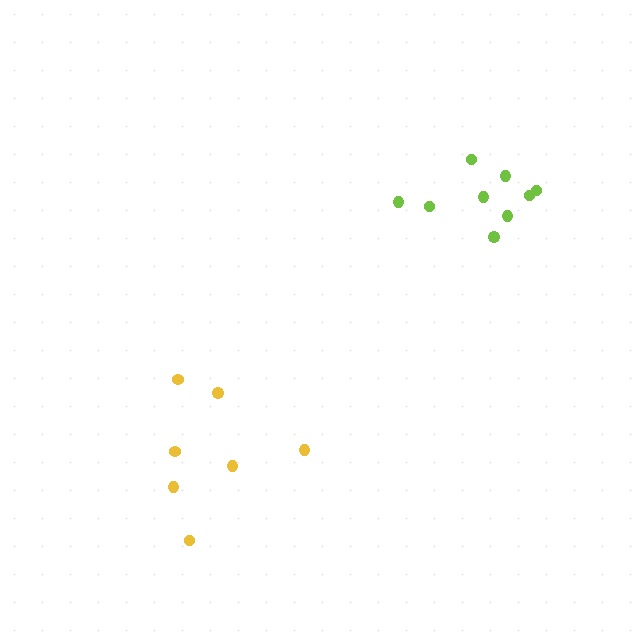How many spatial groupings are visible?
There are 2 spatial groupings.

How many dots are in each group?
Group 1: 7 dots, Group 2: 9 dots (16 total).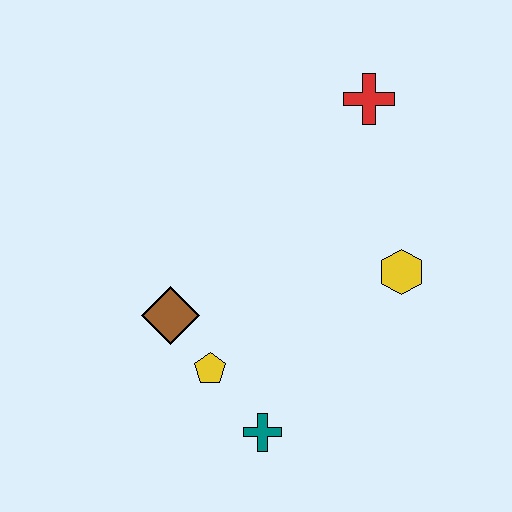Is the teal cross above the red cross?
No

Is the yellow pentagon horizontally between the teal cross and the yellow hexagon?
No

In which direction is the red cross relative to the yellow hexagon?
The red cross is above the yellow hexagon.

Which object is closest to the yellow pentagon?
The brown diamond is closest to the yellow pentagon.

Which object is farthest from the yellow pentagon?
The red cross is farthest from the yellow pentagon.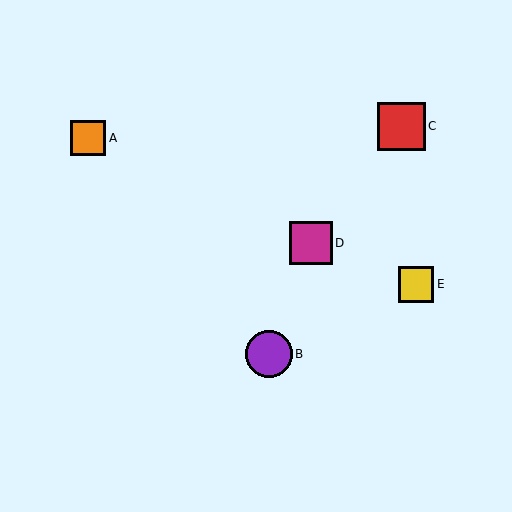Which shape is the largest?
The red square (labeled C) is the largest.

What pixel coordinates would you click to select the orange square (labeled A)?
Click at (88, 138) to select the orange square A.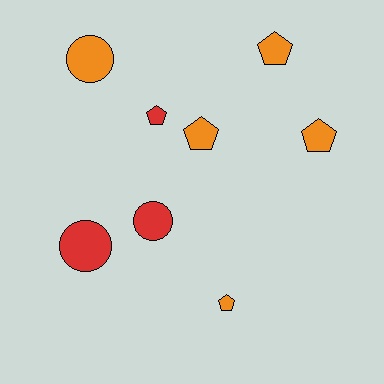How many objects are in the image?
There are 8 objects.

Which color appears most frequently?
Orange, with 5 objects.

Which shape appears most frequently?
Pentagon, with 5 objects.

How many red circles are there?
There are 2 red circles.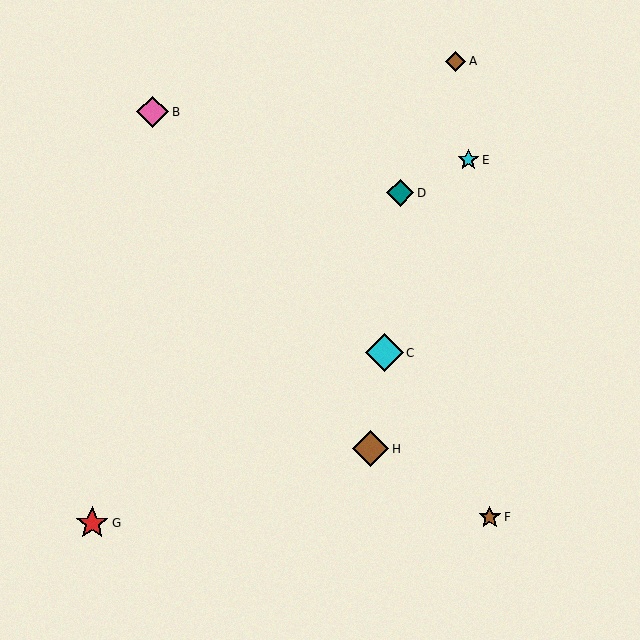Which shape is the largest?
The cyan diamond (labeled C) is the largest.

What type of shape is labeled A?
Shape A is a brown diamond.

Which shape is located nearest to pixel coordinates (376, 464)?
The brown diamond (labeled H) at (371, 449) is nearest to that location.